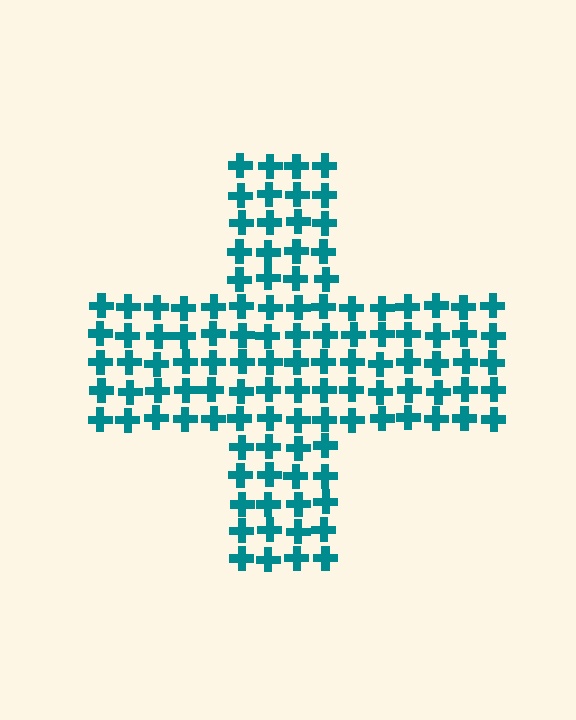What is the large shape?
The large shape is a cross.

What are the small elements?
The small elements are crosses.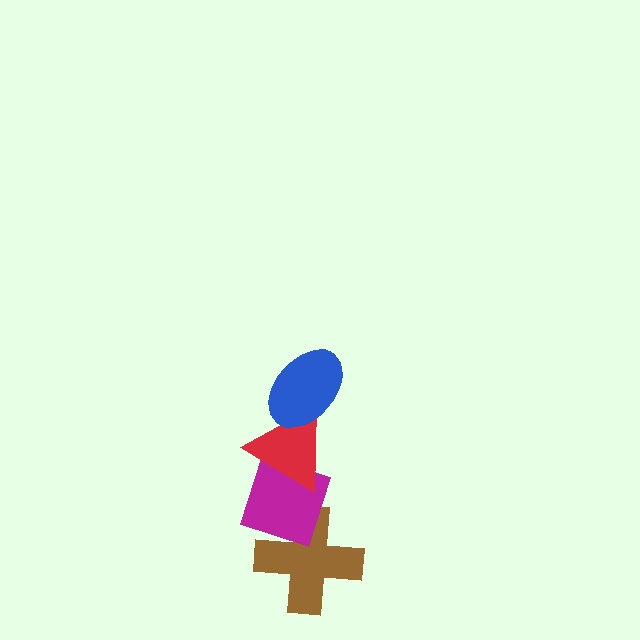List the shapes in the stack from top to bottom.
From top to bottom: the blue ellipse, the red triangle, the magenta diamond, the brown cross.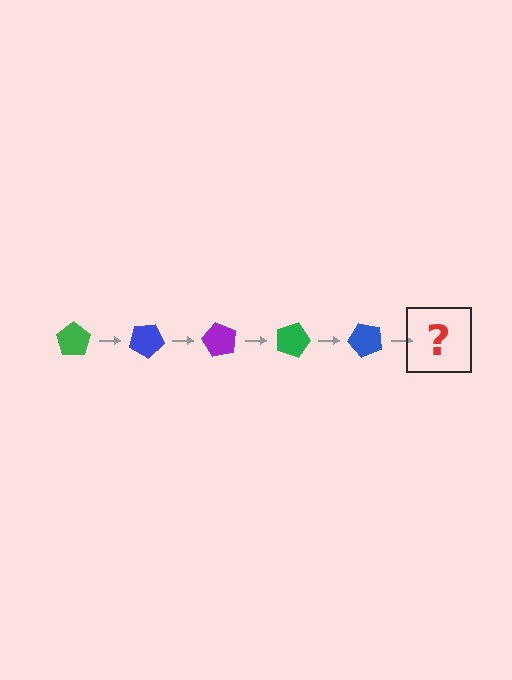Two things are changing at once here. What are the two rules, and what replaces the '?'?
The two rules are that it rotates 30 degrees each step and the color cycles through green, blue, and purple. The '?' should be a purple pentagon, rotated 150 degrees from the start.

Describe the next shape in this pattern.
It should be a purple pentagon, rotated 150 degrees from the start.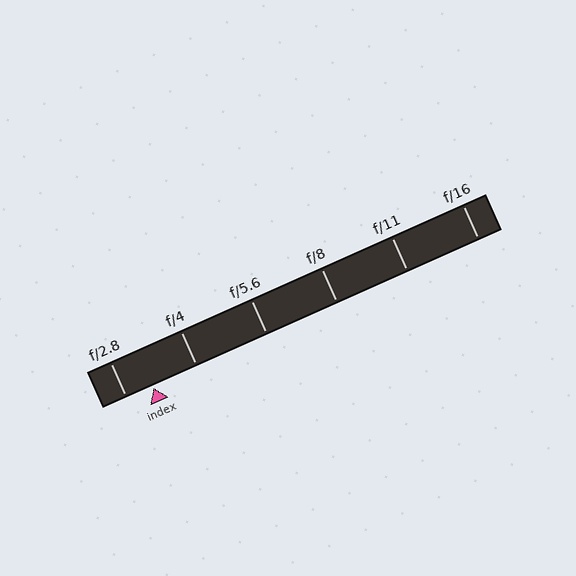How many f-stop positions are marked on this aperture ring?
There are 6 f-stop positions marked.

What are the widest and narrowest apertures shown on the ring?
The widest aperture shown is f/2.8 and the narrowest is f/16.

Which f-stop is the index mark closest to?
The index mark is closest to f/2.8.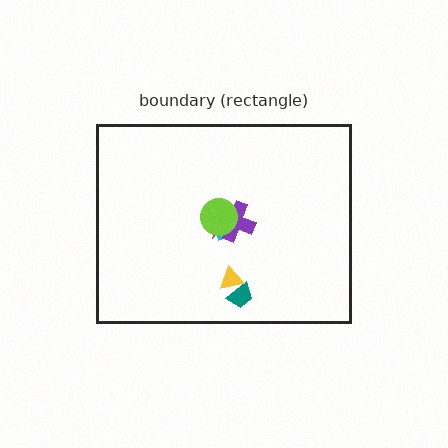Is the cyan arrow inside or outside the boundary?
Inside.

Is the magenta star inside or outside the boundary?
Inside.